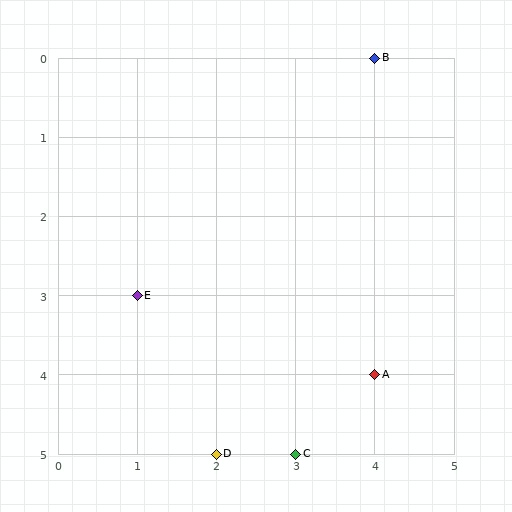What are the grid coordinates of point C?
Point C is at grid coordinates (3, 5).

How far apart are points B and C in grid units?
Points B and C are 1 column and 5 rows apart (about 5.1 grid units diagonally).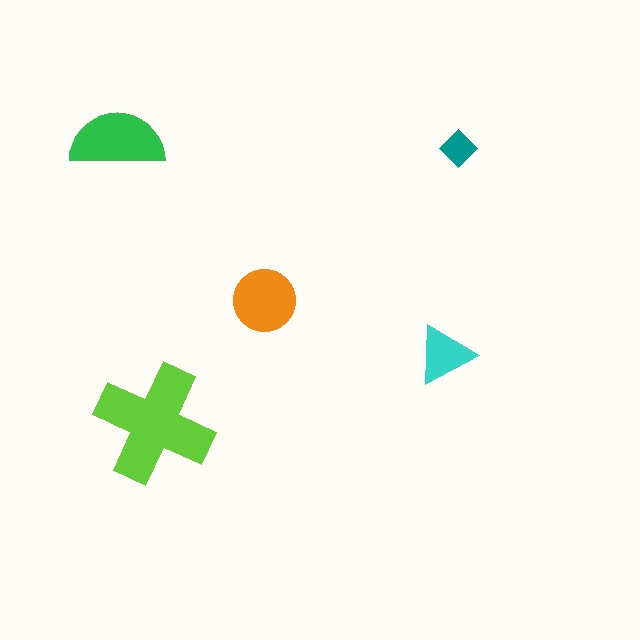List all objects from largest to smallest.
The lime cross, the green semicircle, the orange circle, the cyan triangle, the teal diamond.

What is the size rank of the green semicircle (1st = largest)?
2nd.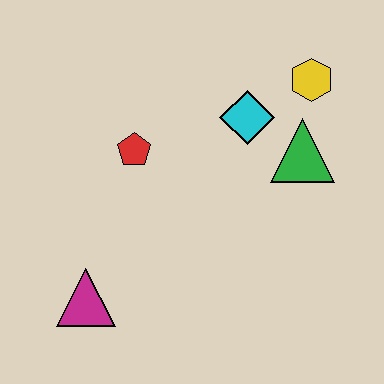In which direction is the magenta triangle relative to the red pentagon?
The magenta triangle is below the red pentagon.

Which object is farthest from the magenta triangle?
The yellow hexagon is farthest from the magenta triangle.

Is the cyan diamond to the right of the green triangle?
No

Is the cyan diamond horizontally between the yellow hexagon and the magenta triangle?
Yes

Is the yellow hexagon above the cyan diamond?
Yes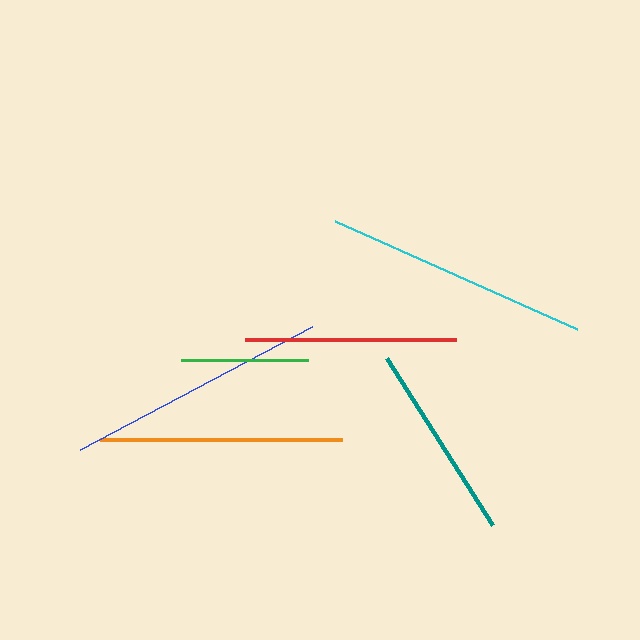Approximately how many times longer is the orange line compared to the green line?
The orange line is approximately 1.9 times the length of the green line.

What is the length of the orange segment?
The orange segment is approximately 241 pixels long.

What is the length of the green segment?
The green segment is approximately 126 pixels long.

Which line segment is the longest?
The cyan line is the longest at approximately 265 pixels.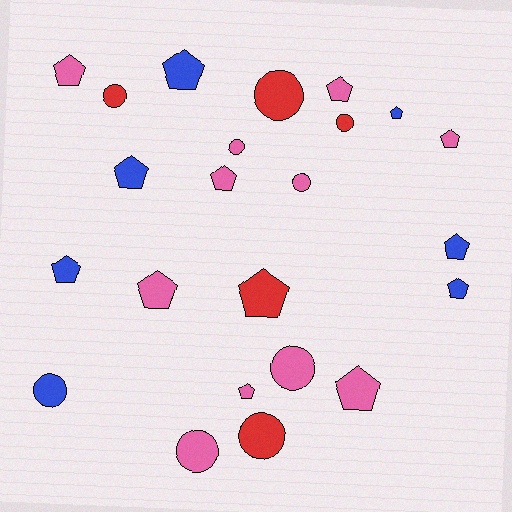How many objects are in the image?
There are 23 objects.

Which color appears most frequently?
Pink, with 11 objects.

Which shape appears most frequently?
Pentagon, with 14 objects.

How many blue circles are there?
There is 1 blue circle.